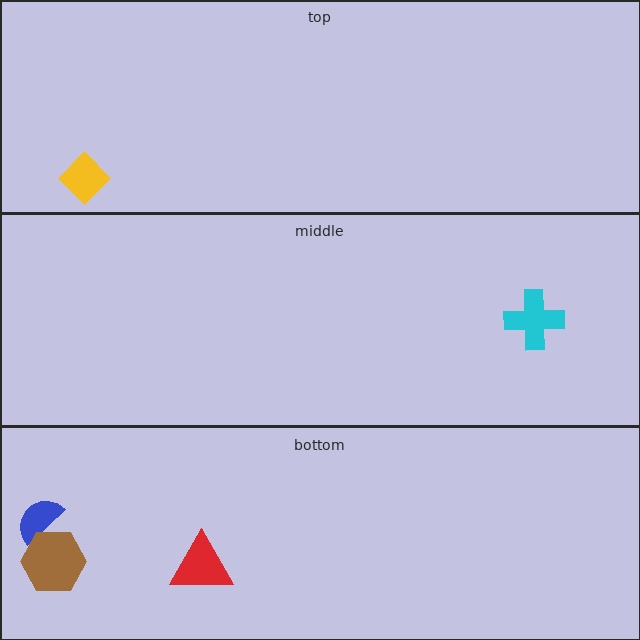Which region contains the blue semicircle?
The bottom region.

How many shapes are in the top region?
1.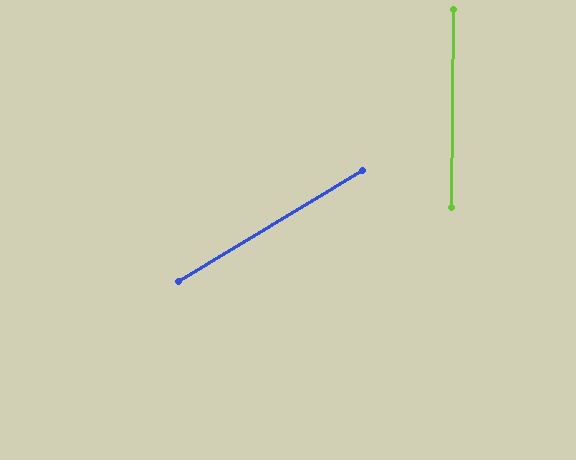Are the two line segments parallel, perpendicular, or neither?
Neither parallel nor perpendicular — they differ by about 58°.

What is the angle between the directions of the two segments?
Approximately 58 degrees.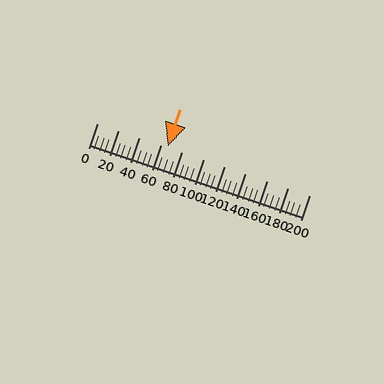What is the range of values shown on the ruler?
The ruler shows values from 0 to 200.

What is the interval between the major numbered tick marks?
The major tick marks are spaced 20 units apart.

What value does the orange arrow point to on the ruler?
The orange arrow points to approximately 67.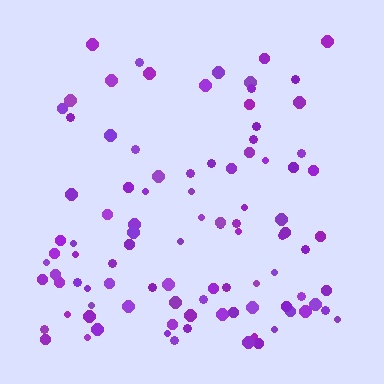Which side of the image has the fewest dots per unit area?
The top.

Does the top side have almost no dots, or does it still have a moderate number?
Still a moderate number, just noticeably fewer than the bottom.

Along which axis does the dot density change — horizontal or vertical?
Vertical.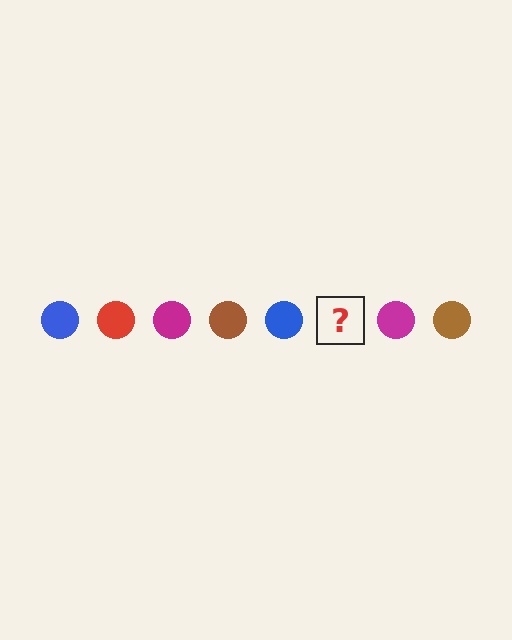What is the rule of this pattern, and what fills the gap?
The rule is that the pattern cycles through blue, red, magenta, brown circles. The gap should be filled with a red circle.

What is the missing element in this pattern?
The missing element is a red circle.